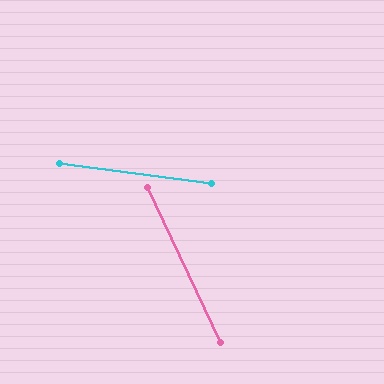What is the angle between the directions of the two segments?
Approximately 57 degrees.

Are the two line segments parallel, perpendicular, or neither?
Neither parallel nor perpendicular — they differ by about 57°.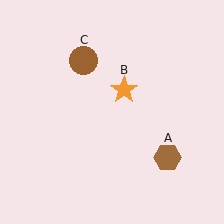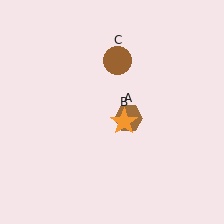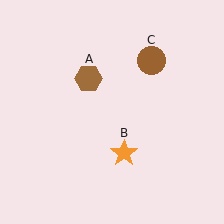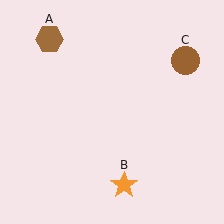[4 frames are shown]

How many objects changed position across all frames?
3 objects changed position: brown hexagon (object A), orange star (object B), brown circle (object C).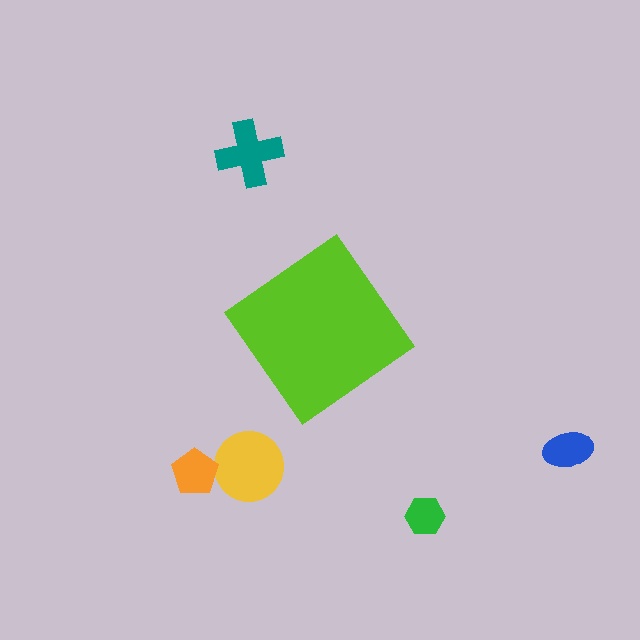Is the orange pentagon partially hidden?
No, the orange pentagon is fully visible.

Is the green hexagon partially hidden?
No, the green hexagon is fully visible.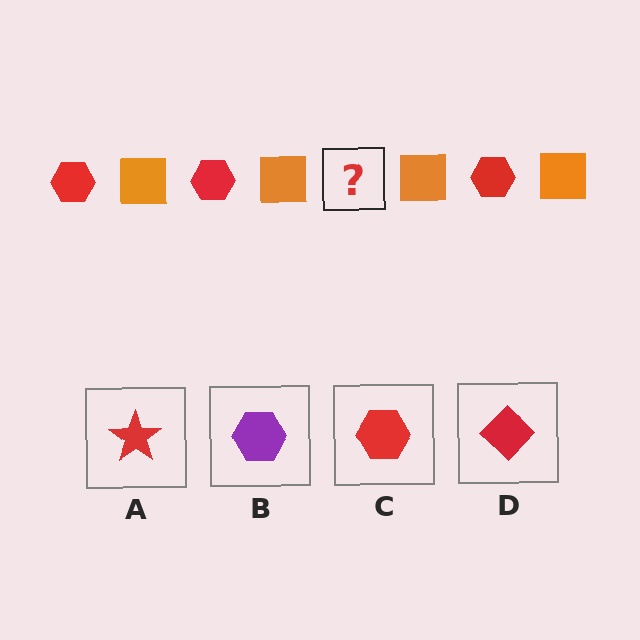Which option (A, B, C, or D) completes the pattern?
C.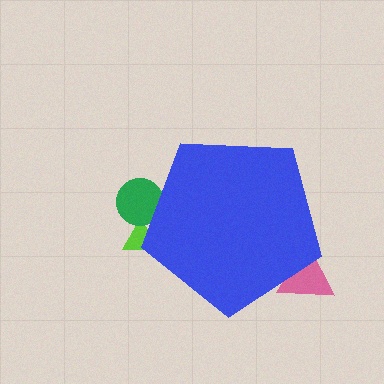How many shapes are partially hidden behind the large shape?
3 shapes are partially hidden.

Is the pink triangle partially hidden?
Yes, the pink triangle is partially hidden behind the blue pentagon.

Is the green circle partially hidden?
Yes, the green circle is partially hidden behind the blue pentagon.